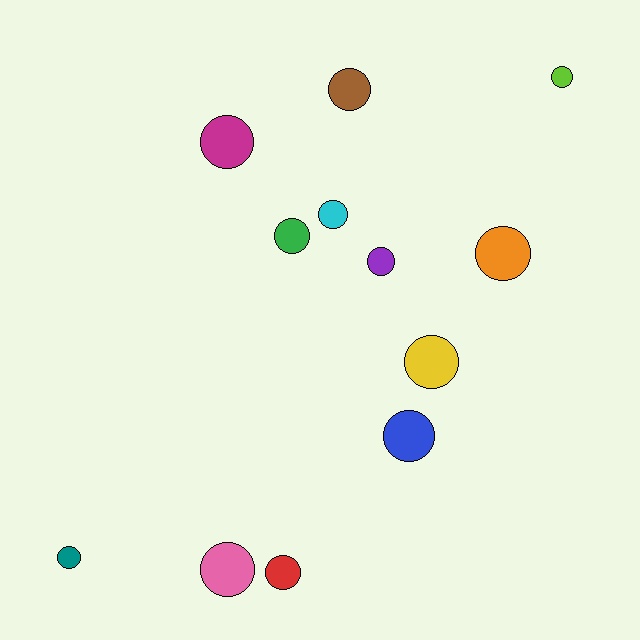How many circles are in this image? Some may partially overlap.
There are 12 circles.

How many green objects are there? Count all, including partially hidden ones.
There is 1 green object.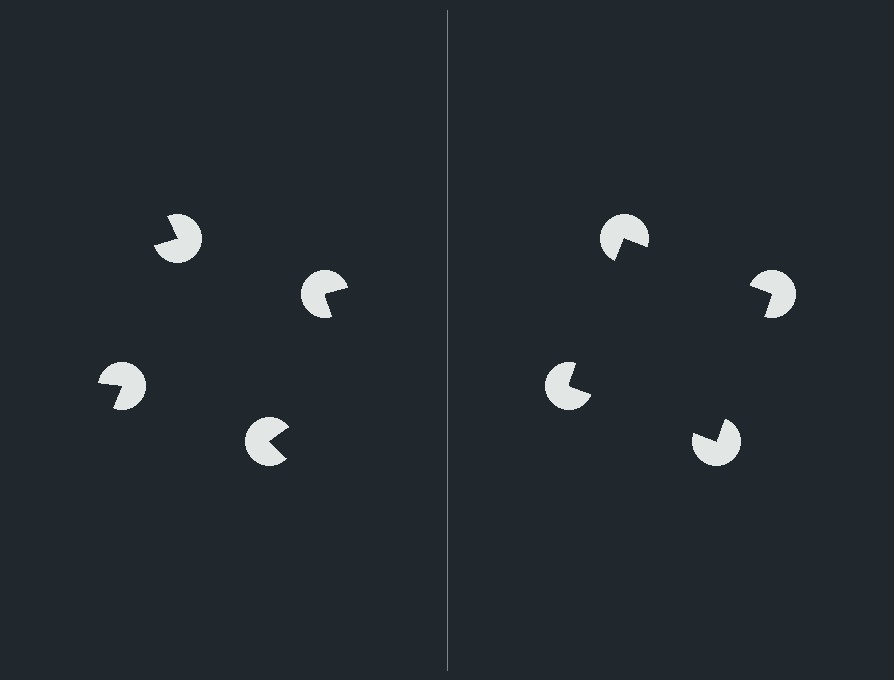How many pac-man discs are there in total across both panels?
8 — 4 on each side.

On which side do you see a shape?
An illusory square appears on the right side. On the left side the wedge cuts are rotated, so no coherent shape forms.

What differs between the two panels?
The pac-man discs are positioned identically on both sides; only the wedge orientations differ. On the right they align to a square; on the left they are misaligned.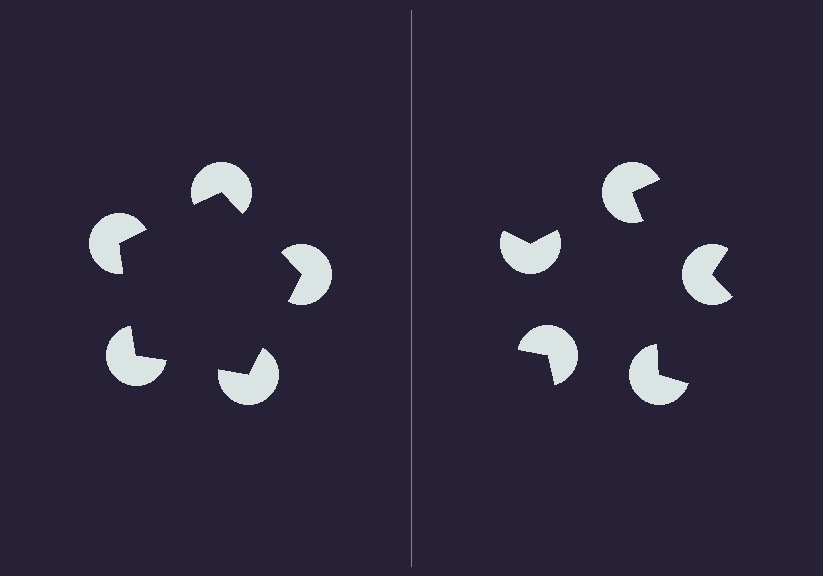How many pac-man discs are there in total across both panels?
10 — 5 on each side.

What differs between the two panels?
The pac-man discs are positioned identically on both sides; only the wedge orientations differ. On the left they align to a pentagon; on the right they are misaligned.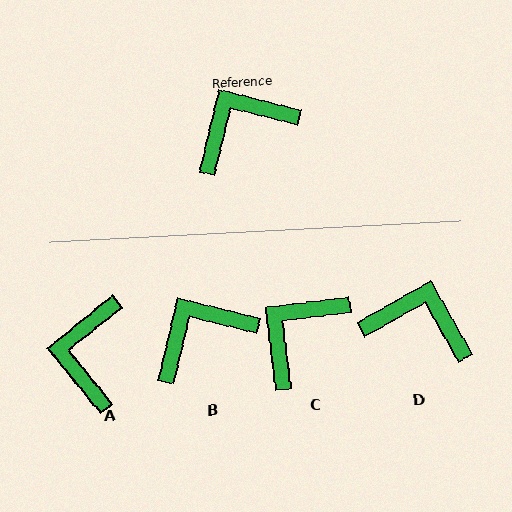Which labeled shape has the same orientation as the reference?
B.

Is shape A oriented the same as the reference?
No, it is off by about 53 degrees.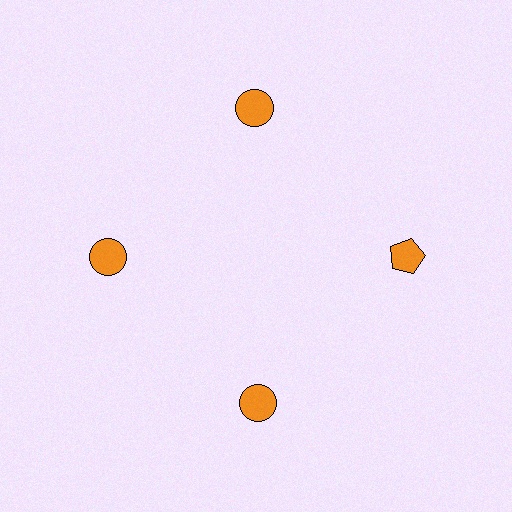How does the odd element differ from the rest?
It has a different shape: pentagon instead of circle.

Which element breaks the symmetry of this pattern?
The orange pentagon at roughly the 3 o'clock position breaks the symmetry. All other shapes are orange circles.